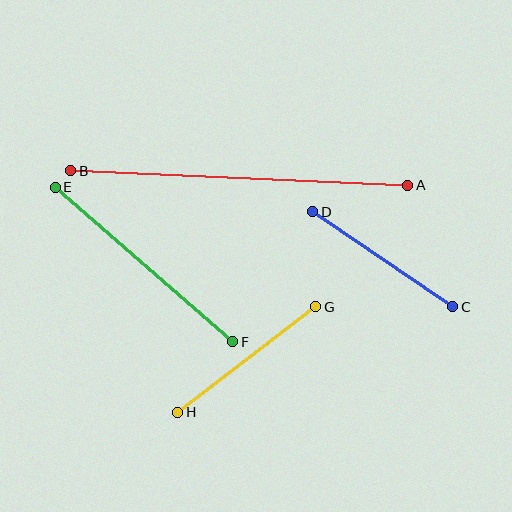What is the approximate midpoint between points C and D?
The midpoint is at approximately (383, 259) pixels.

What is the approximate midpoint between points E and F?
The midpoint is at approximately (144, 265) pixels.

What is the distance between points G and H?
The distance is approximately 174 pixels.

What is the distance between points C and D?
The distance is approximately 169 pixels.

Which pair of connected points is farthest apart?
Points A and B are farthest apart.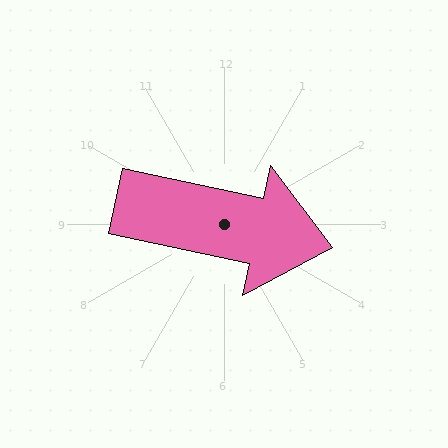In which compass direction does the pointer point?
East.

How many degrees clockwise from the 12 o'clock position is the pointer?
Approximately 102 degrees.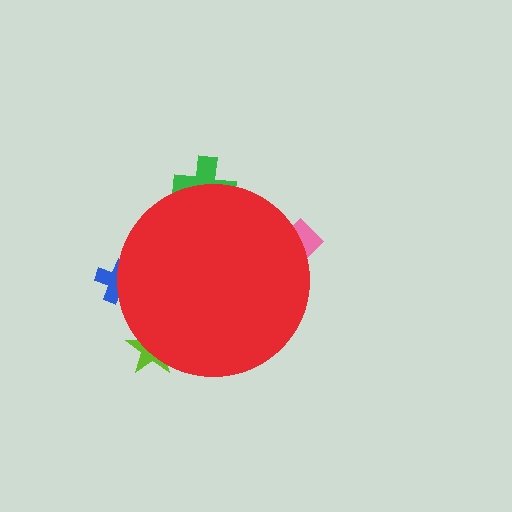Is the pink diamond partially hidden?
Yes, the pink diamond is partially hidden behind the red circle.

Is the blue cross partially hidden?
Yes, the blue cross is partially hidden behind the red circle.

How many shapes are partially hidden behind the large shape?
4 shapes are partially hidden.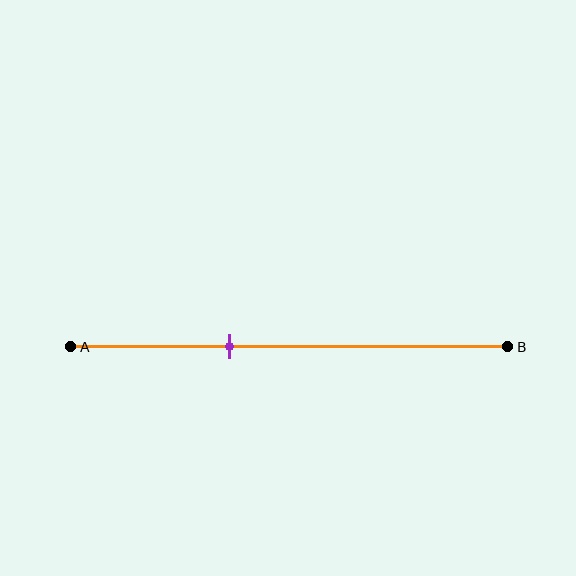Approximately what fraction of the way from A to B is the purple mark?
The purple mark is approximately 35% of the way from A to B.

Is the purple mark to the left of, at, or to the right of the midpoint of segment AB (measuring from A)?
The purple mark is to the left of the midpoint of segment AB.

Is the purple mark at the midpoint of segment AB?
No, the mark is at about 35% from A, not at the 50% midpoint.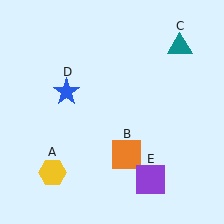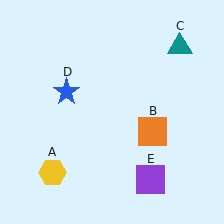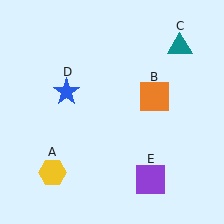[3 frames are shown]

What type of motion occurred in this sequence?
The orange square (object B) rotated counterclockwise around the center of the scene.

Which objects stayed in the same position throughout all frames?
Yellow hexagon (object A) and teal triangle (object C) and blue star (object D) and purple square (object E) remained stationary.